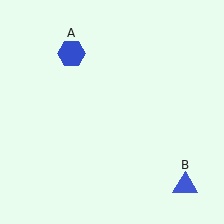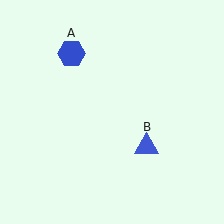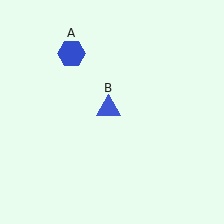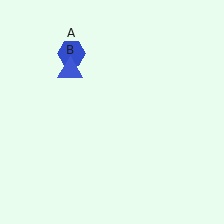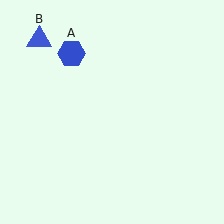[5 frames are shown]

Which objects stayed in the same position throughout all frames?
Blue hexagon (object A) remained stationary.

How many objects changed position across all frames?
1 object changed position: blue triangle (object B).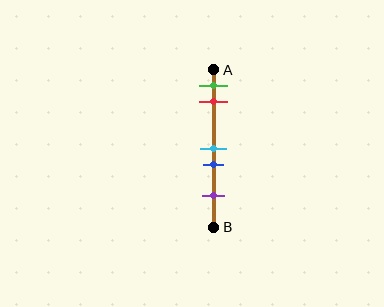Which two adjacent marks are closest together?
The cyan and blue marks are the closest adjacent pair.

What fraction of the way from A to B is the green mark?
The green mark is approximately 10% (0.1) of the way from A to B.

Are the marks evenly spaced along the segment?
No, the marks are not evenly spaced.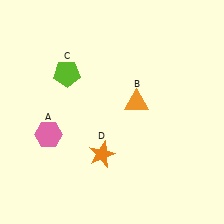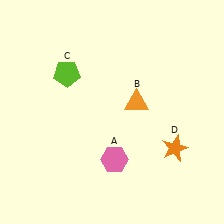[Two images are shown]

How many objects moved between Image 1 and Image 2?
2 objects moved between the two images.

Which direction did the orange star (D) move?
The orange star (D) moved right.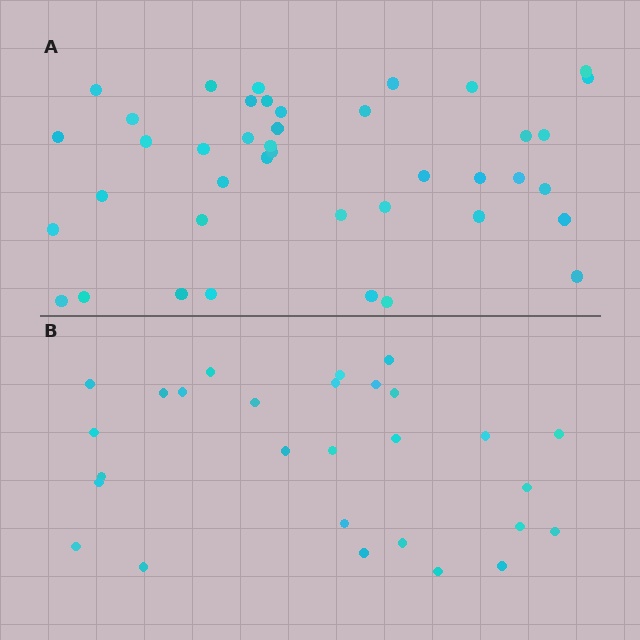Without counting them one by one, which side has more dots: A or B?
Region A (the top region) has more dots.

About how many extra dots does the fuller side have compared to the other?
Region A has approximately 15 more dots than region B.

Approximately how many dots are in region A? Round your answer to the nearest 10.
About 40 dots. (The exact count is 41, which rounds to 40.)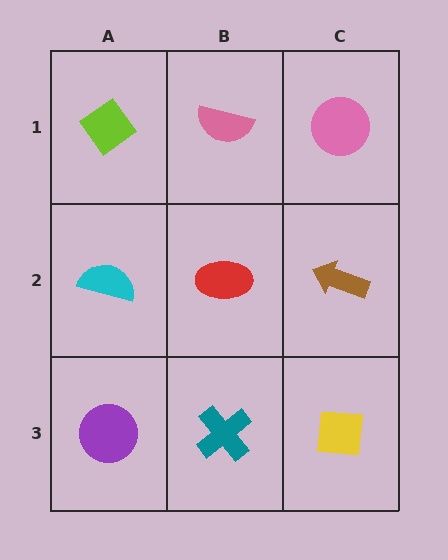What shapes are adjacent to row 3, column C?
A brown arrow (row 2, column C), a teal cross (row 3, column B).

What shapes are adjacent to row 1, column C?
A brown arrow (row 2, column C), a pink semicircle (row 1, column B).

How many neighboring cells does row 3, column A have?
2.